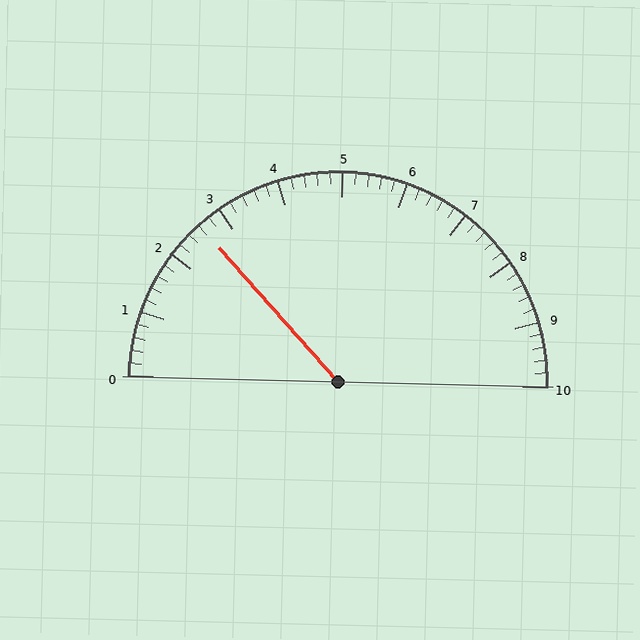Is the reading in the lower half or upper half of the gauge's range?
The reading is in the lower half of the range (0 to 10).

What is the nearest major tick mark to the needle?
The nearest major tick mark is 3.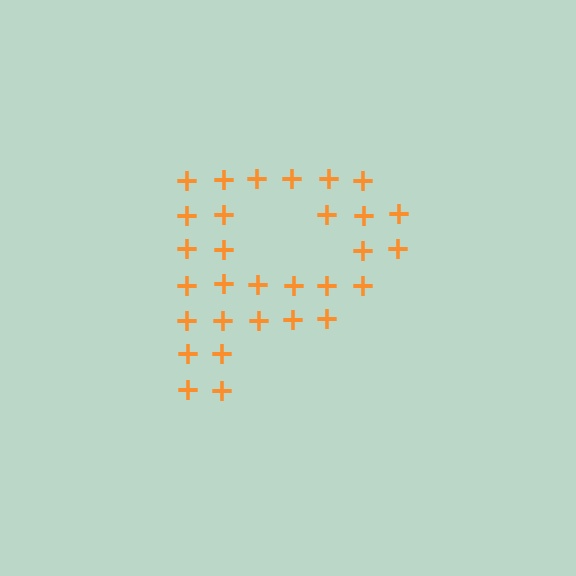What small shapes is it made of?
It is made of small plus signs.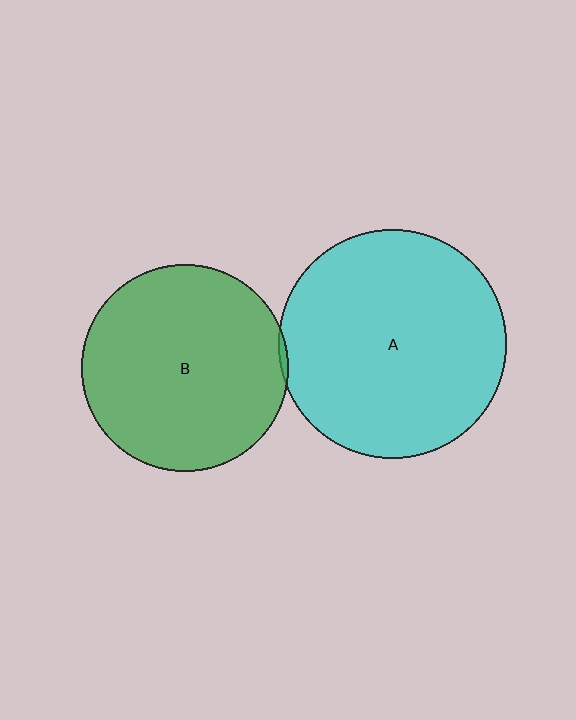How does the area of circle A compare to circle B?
Approximately 1.2 times.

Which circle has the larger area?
Circle A (cyan).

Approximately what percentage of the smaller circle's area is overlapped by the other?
Approximately 5%.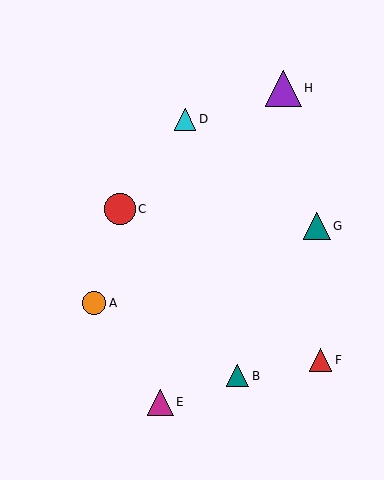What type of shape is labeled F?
Shape F is a red triangle.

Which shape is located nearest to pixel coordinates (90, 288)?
The orange circle (labeled A) at (94, 303) is nearest to that location.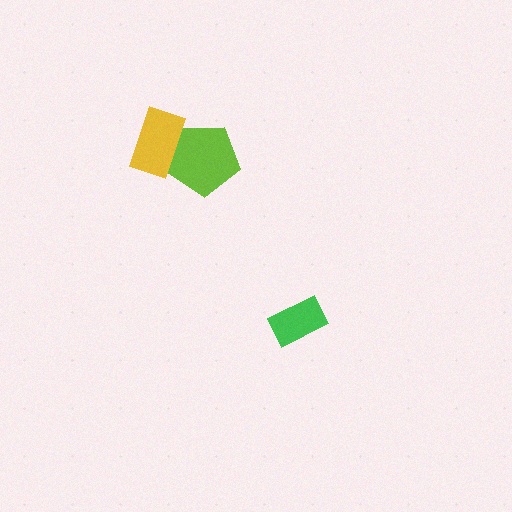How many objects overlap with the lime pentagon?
1 object overlaps with the lime pentagon.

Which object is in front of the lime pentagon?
The yellow rectangle is in front of the lime pentagon.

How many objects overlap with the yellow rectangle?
1 object overlaps with the yellow rectangle.